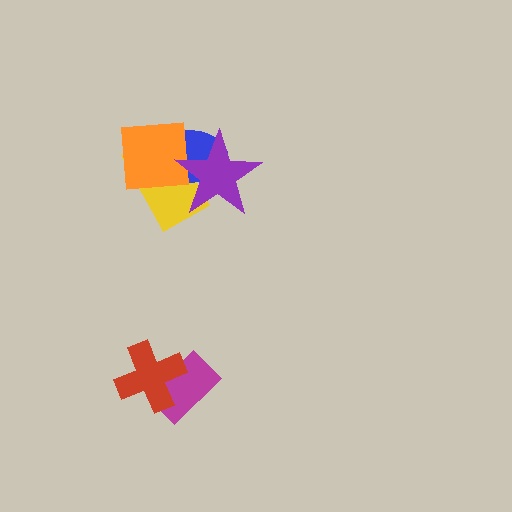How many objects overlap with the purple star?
3 objects overlap with the purple star.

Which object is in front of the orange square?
The purple star is in front of the orange square.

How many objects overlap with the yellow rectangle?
3 objects overlap with the yellow rectangle.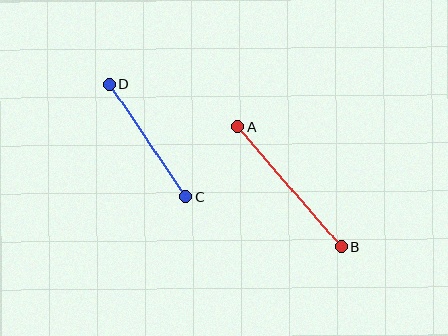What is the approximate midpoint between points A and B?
The midpoint is at approximately (289, 187) pixels.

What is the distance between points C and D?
The distance is approximately 136 pixels.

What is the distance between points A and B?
The distance is approximately 159 pixels.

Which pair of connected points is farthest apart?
Points A and B are farthest apart.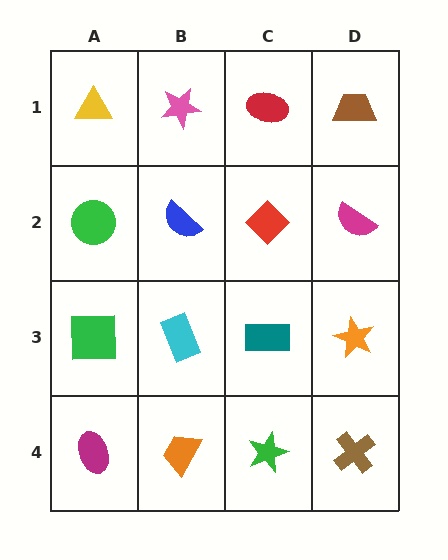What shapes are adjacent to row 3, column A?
A green circle (row 2, column A), a magenta ellipse (row 4, column A), a cyan rectangle (row 3, column B).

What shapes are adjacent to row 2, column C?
A red ellipse (row 1, column C), a teal rectangle (row 3, column C), a blue semicircle (row 2, column B), a magenta semicircle (row 2, column D).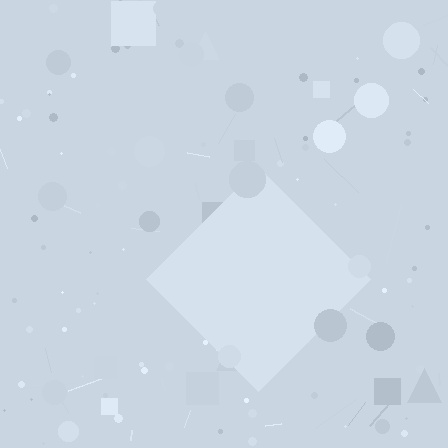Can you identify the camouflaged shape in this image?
The camouflaged shape is a diamond.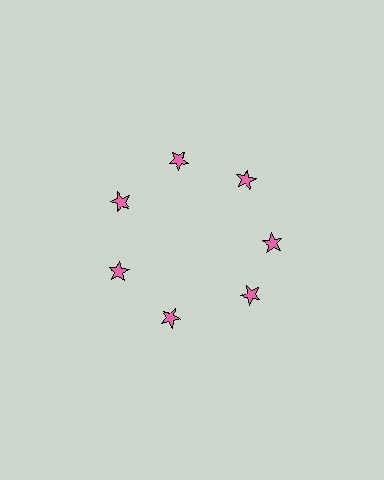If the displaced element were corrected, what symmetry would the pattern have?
It would have 7-fold rotational symmetry — the pattern would map onto itself every 51 degrees.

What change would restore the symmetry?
The symmetry would be restored by rotating it back into even spacing with its neighbors so that all 7 stars sit at equal angles and equal distance from the center.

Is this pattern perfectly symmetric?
No. The 7 pink stars are arranged in a ring, but one element near the 5 o'clock position is rotated out of alignment along the ring, breaking the 7-fold rotational symmetry.